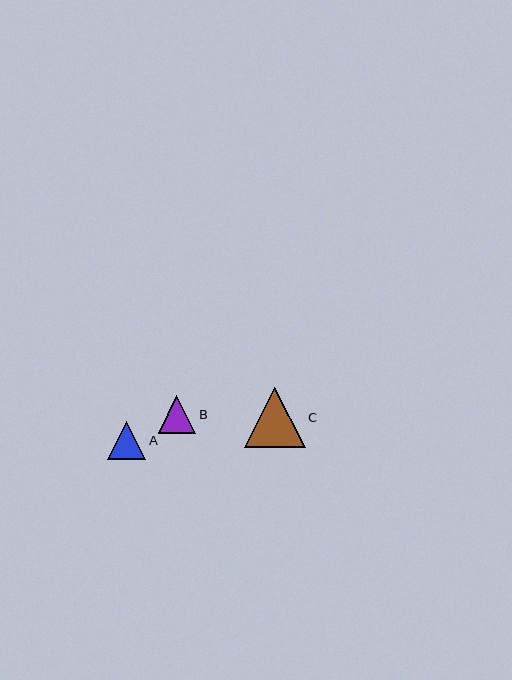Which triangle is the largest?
Triangle C is the largest with a size of approximately 61 pixels.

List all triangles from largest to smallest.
From largest to smallest: C, A, B.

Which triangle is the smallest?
Triangle B is the smallest with a size of approximately 37 pixels.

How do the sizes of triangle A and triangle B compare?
Triangle A and triangle B are approximately the same size.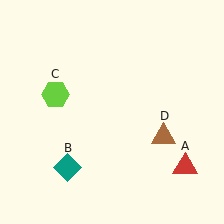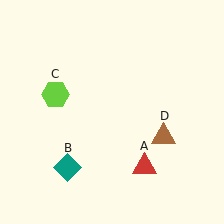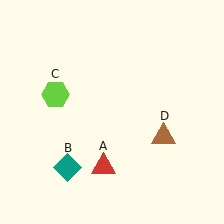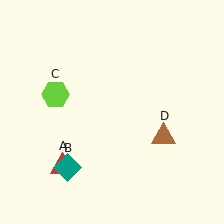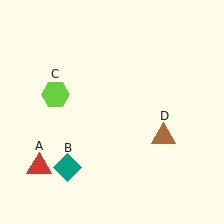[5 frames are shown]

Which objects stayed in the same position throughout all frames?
Teal diamond (object B) and lime hexagon (object C) and brown triangle (object D) remained stationary.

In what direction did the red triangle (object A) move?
The red triangle (object A) moved left.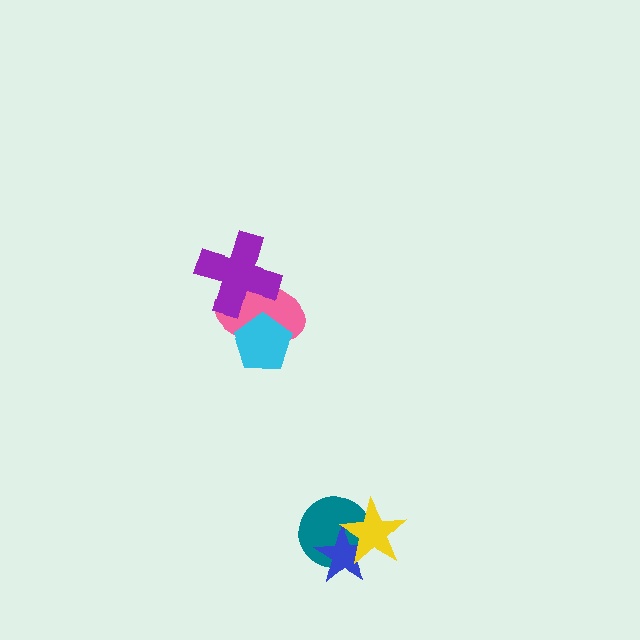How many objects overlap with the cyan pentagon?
1 object overlaps with the cyan pentagon.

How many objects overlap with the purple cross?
1 object overlaps with the purple cross.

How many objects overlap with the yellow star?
2 objects overlap with the yellow star.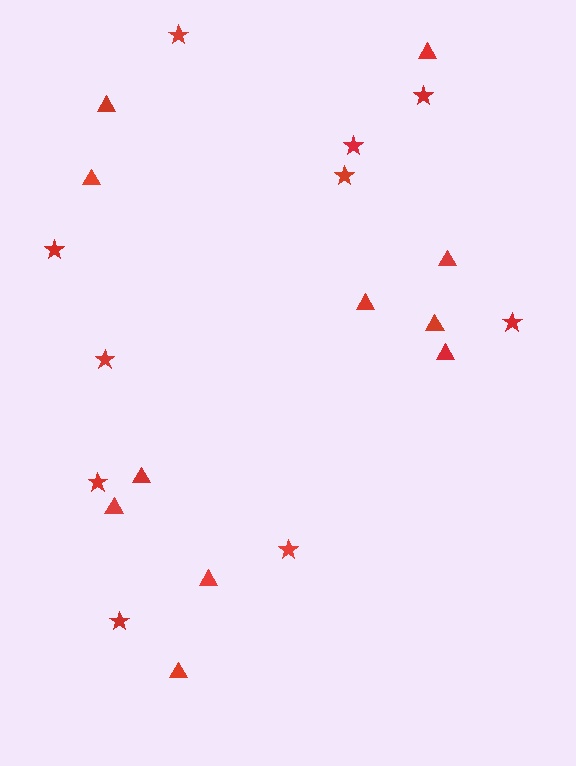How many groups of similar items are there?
There are 2 groups: one group of stars (10) and one group of triangles (11).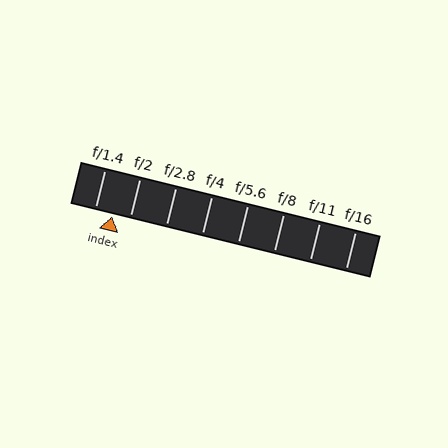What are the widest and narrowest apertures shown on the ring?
The widest aperture shown is f/1.4 and the narrowest is f/16.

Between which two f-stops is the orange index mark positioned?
The index mark is between f/1.4 and f/2.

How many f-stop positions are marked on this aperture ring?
There are 8 f-stop positions marked.